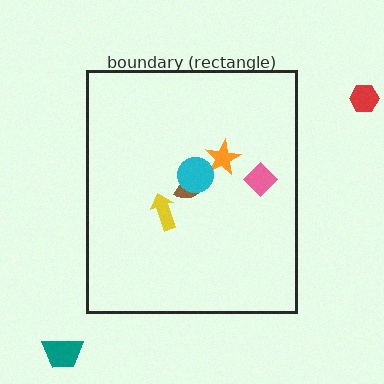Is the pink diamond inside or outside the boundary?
Inside.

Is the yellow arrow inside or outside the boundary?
Inside.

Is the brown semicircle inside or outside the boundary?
Inside.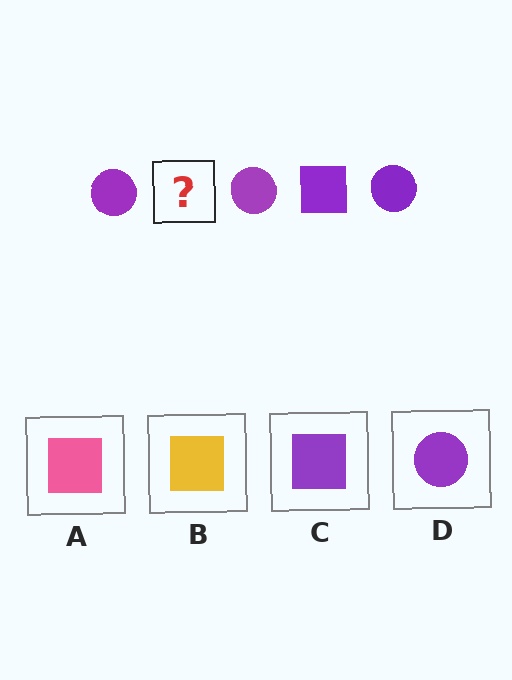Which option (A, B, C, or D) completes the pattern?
C.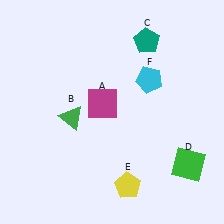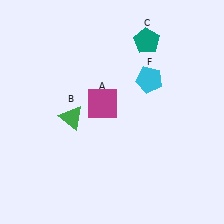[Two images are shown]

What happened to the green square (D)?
The green square (D) was removed in Image 2. It was in the bottom-right area of Image 1.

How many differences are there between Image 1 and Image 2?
There are 2 differences between the two images.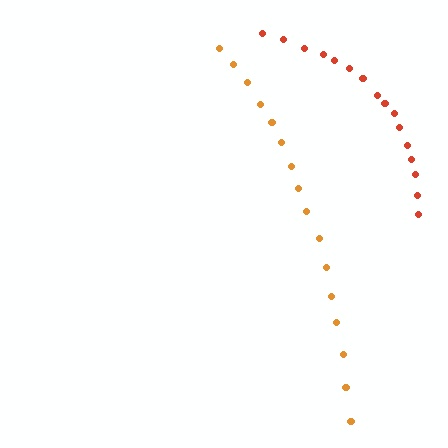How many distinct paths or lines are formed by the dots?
There are 2 distinct paths.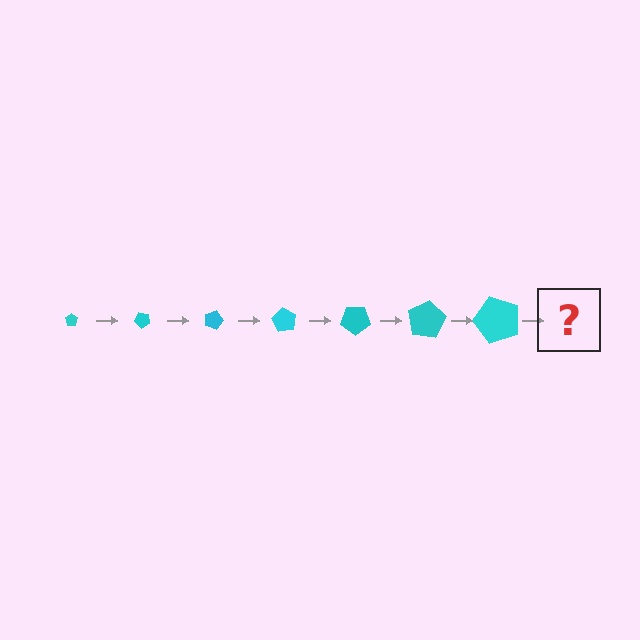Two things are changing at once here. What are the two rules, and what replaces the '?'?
The two rules are that the pentagon grows larger each step and it rotates 45 degrees each step. The '?' should be a pentagon, larger than the previous one and rotated 315 degrees from the start.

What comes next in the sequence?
The next element should be a pentagon, larger than the previous one and rotated 315 degrees from the start.